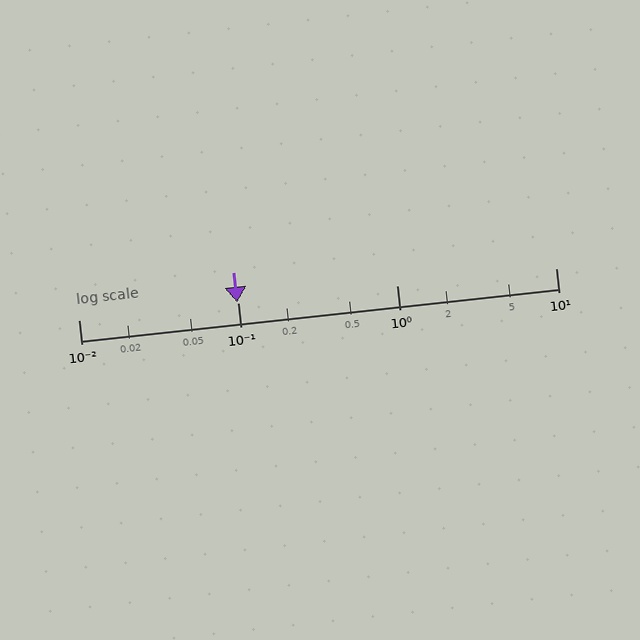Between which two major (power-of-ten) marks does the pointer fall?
The pointer is between 0.01 and 0.1.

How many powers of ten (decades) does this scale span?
The scale spans 3 decades, from 0.01 to 10.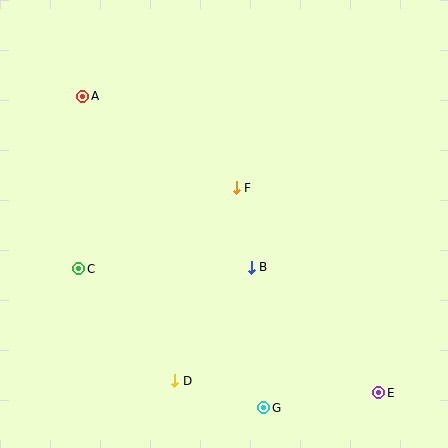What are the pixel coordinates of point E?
Point E is at (379, 393).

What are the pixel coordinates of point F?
Point F is at (236, 188).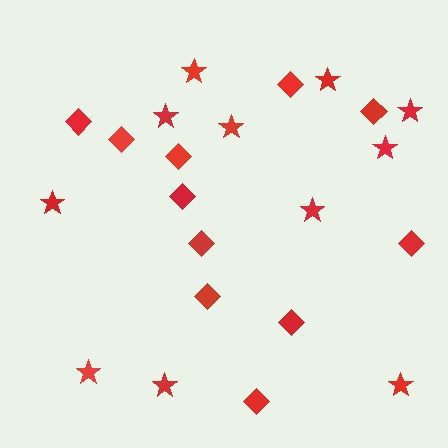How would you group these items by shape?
There are 2 groups: one group of stars (11) and one group of diamonds (11).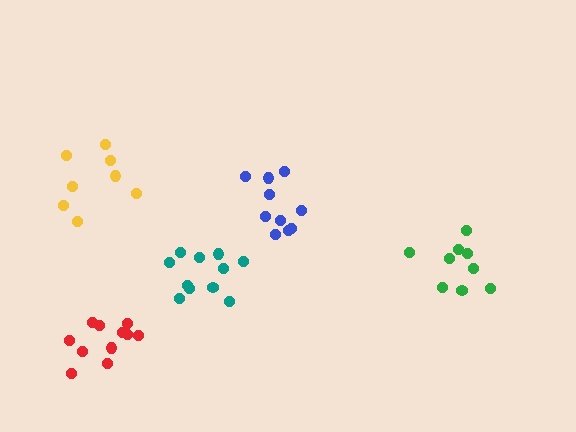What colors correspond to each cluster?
The clusters are colored: teal, blue, green, red, yellow.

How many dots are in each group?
Group 1: 11 dots, Group 2: 10 dots, Group 3: 9 dots, Group 4: 11 dots, Group 5: 8 dots (49 total).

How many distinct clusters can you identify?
There are 5 distinct clusters.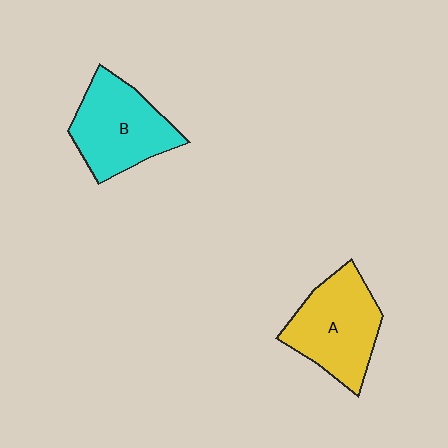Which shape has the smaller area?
Shape B (cyan).